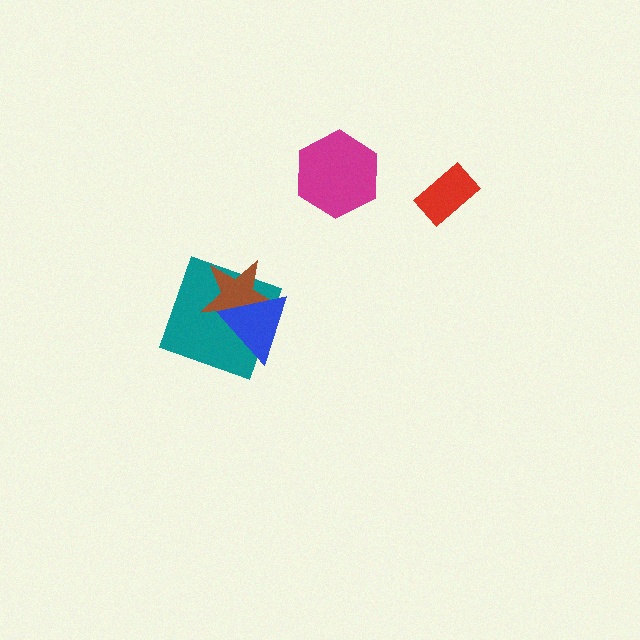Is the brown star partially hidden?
Yes, it is partially covered by another shape.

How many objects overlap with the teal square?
2 objects overlap with the teal square.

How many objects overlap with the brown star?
2 objects overlap with the brown star.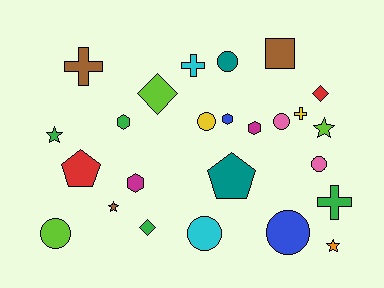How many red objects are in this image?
There are 2 red objects.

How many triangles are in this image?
There are no triangles.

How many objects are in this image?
There are 25 objects.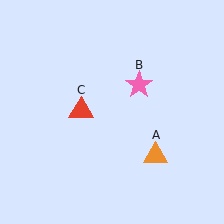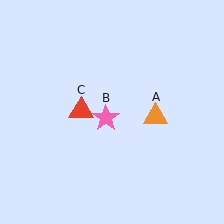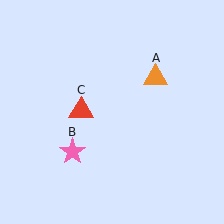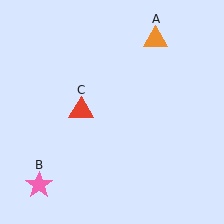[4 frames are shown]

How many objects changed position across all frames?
2 objects changed position: orange triangle (object A), pink star (object B).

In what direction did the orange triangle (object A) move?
The orange triangle (object A) moved up.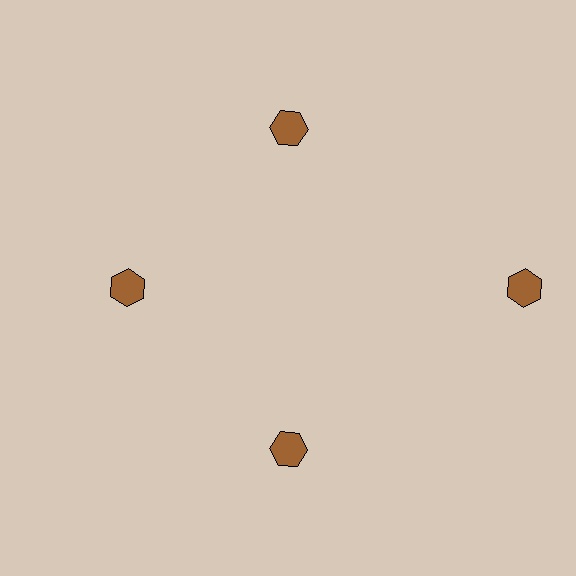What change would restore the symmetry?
The symmetry would be restored by moving it inward, back onto the ring so that all 4 hexagons sit at equal angles and equal distance from the center.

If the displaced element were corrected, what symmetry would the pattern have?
It would have 4-fold rotational symmetry — the pattern would map onto itself every 90 degrees.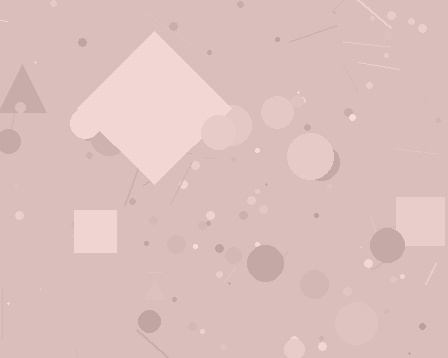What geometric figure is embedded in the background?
A diamond is embedded in the background.